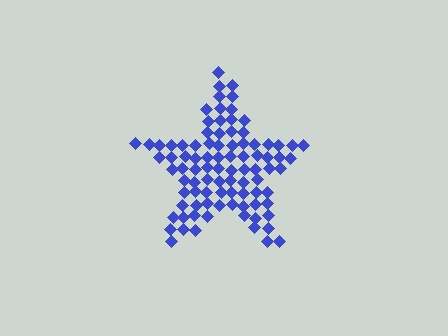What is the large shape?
The large shape is a star.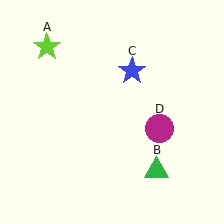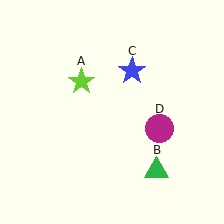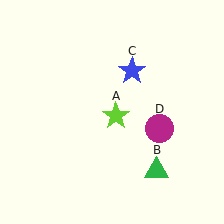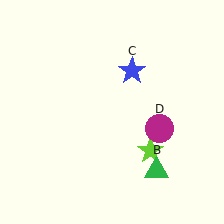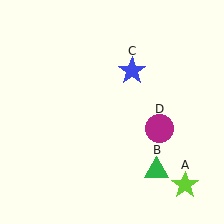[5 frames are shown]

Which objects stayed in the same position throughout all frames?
Green triangle (object B) and blue star (object C) and magenta circle (object D) remained stationary.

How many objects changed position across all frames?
1 object changed position: lime star (object A).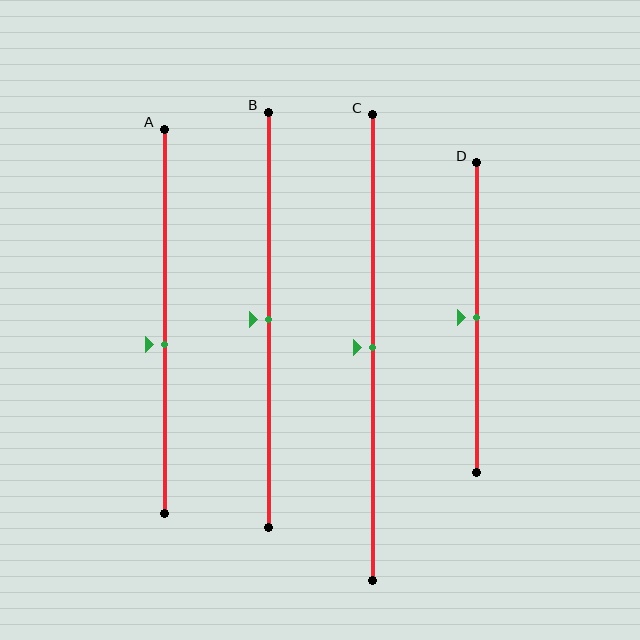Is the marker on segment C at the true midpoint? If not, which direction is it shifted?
Yes, the marker on segment C is at the true midpoint.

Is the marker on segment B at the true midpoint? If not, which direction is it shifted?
Yes, the marker on segment B is at the true midpoint.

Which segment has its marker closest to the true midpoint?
Segment B has its marker closest to the true midpoint.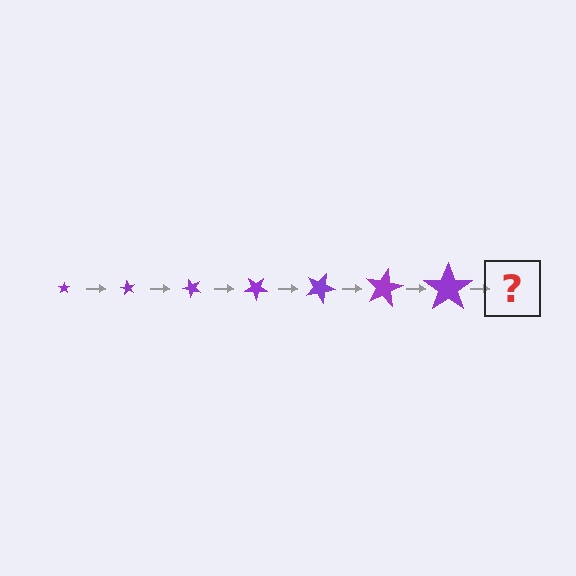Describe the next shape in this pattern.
It should be a star, larger than the previous one and rotated 420 degrees from the start.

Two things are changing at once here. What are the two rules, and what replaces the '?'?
The two rules are that the star grows larger each step and it rotates 60 degrees each step. The '?' should be a star, larger than the previous one and rotated 420 degrees from the start.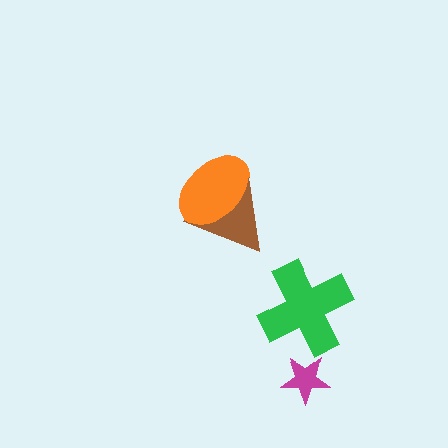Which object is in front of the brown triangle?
The orange ellipse is in front of the brown triangle.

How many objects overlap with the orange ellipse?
1 object overlaps with the orange ellipse.